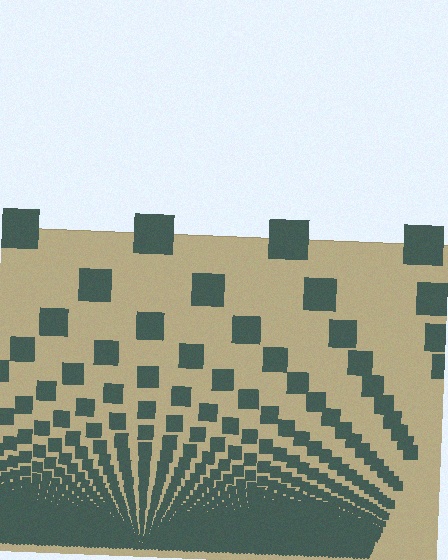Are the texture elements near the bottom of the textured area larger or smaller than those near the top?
Smaller. The gradient is inverted — elements near the bottom are smaller and denser.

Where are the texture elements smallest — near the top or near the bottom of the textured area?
Near the bottom.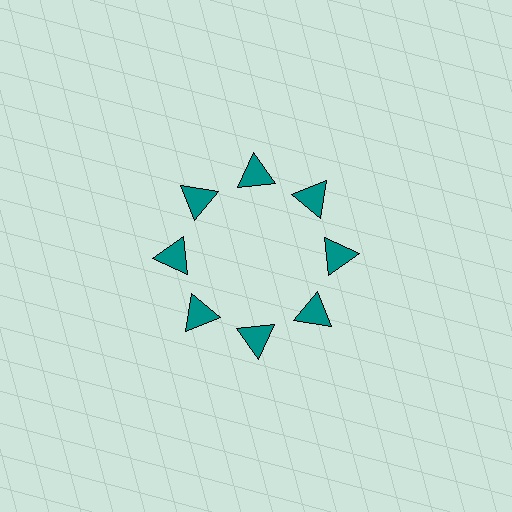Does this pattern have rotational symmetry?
Yes, this pattern has 8-fold rotational symmetry. It looks the same after rotating 45 degrees around the center.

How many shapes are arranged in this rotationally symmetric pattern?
There are 8 shapes, arranged in 8 groups of 1.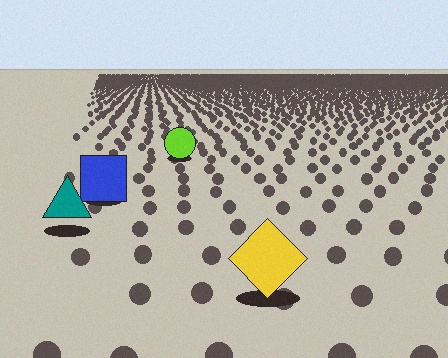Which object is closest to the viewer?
The yellow diamond is closest. The texture marks near it are larger and more spread out.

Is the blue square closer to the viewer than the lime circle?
Yes. The blue square is closer — you can tell from the texture gradient: the ground texture is coarser near it.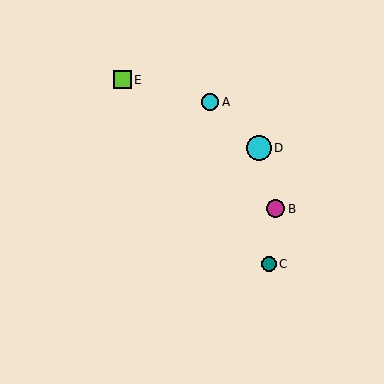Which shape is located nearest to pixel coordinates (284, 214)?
The magenta circle (labeled B) at (276, 209) is nearest to that location.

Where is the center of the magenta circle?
The center of the magenta circle is at (276, 209).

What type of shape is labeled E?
Shape E is a lime square.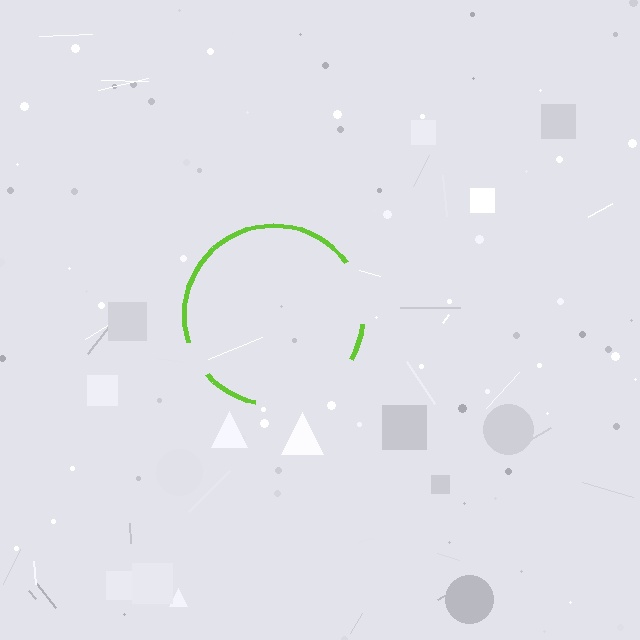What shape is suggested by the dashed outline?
The dashed outline suggests a circle.